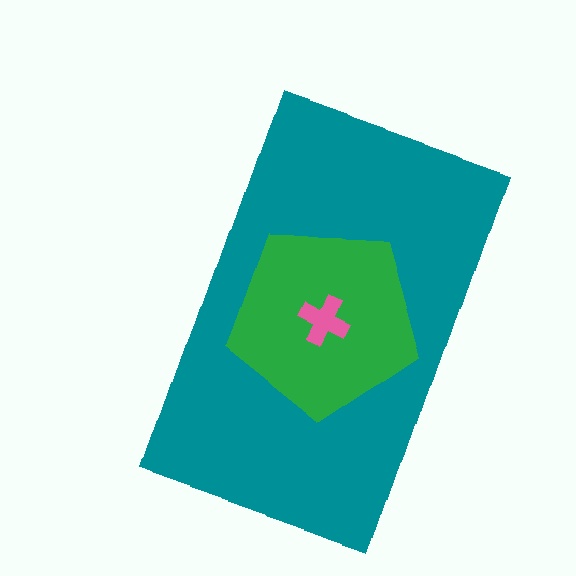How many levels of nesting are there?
3.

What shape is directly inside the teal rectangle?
The green pentagon.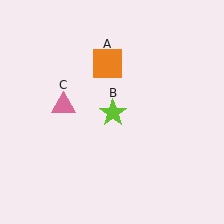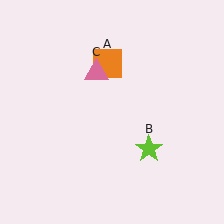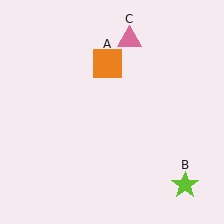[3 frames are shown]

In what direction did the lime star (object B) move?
The lime star (object B) moved down and to the right.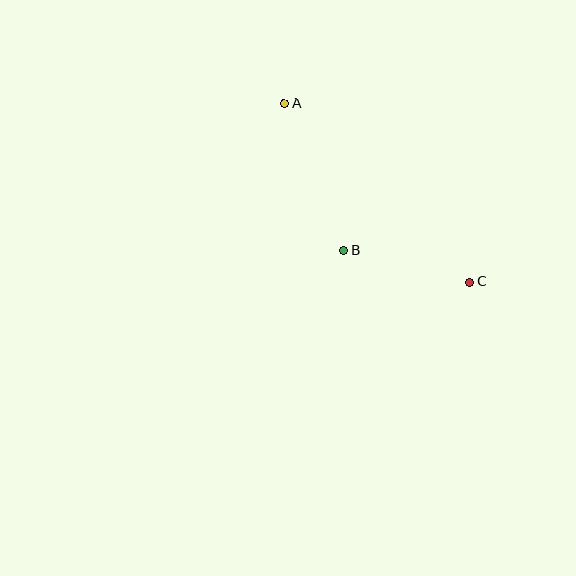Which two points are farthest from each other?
Points A and C are farthest from each other.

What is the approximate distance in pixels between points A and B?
The distance between A and B is approximately 159 pixels.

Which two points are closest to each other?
Points B and C are closest to each other.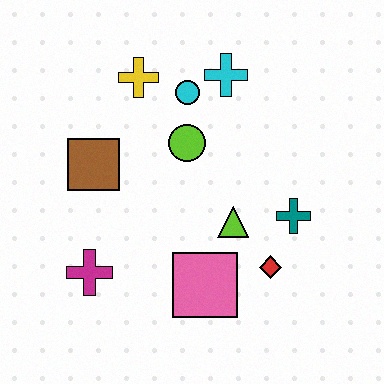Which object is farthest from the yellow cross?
The red diamond is farthest from the yellow cross.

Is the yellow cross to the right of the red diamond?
No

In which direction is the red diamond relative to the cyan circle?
The red diamond is below the cyan circle.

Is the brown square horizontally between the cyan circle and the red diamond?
No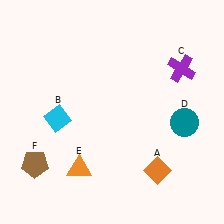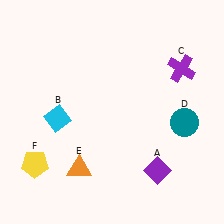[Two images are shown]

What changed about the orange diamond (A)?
In Image 1, A is orange. In Image 2, it changed to purple.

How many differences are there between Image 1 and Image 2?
There are 2 differences between the two images.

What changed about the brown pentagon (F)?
In Image 1, F is brown. In Image 2, it changed to yellow.